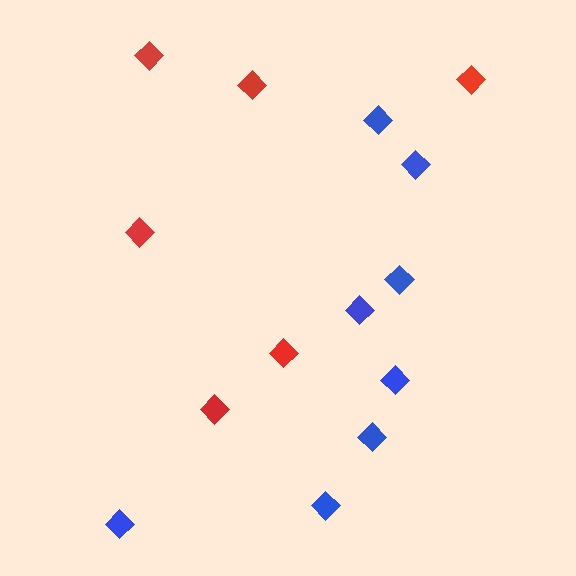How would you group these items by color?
There are 2 groups: one group of blue diamonds (8) and one group of red diamonds (6).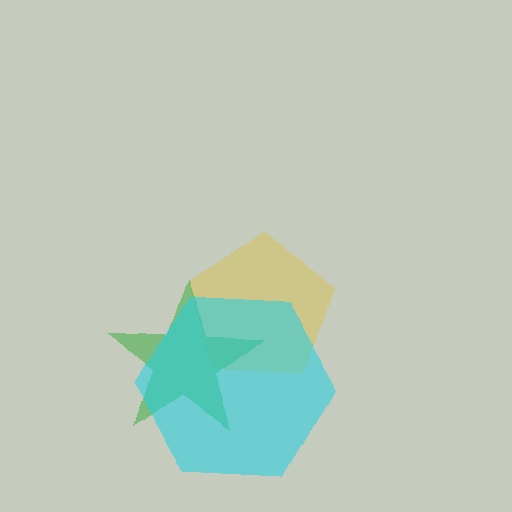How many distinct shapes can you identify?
There are 3 distinct shapes: a yellow pentagon, a green star, a cyan hexagon.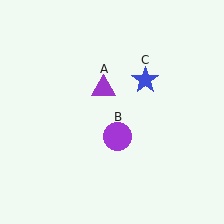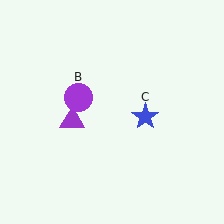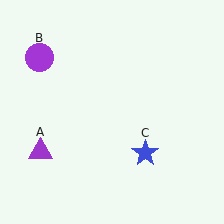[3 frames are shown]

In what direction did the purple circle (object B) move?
The purple circle (object B) moved up and to the left.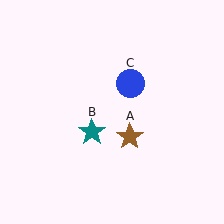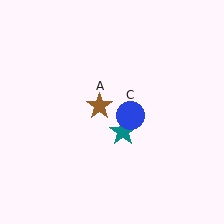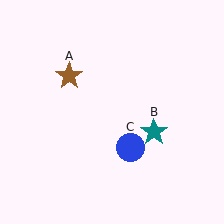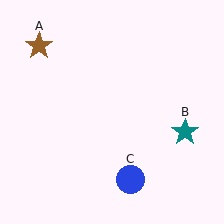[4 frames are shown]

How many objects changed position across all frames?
3 objects changed position: brown star (object A), teal star (object B), blue circle (object C).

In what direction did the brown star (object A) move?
The brown star (object A) moved up and to the left.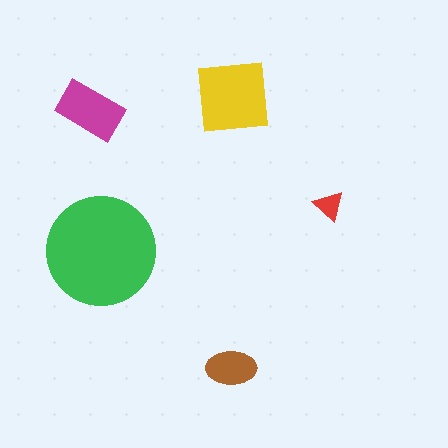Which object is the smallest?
The red triangle.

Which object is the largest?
The green circle.